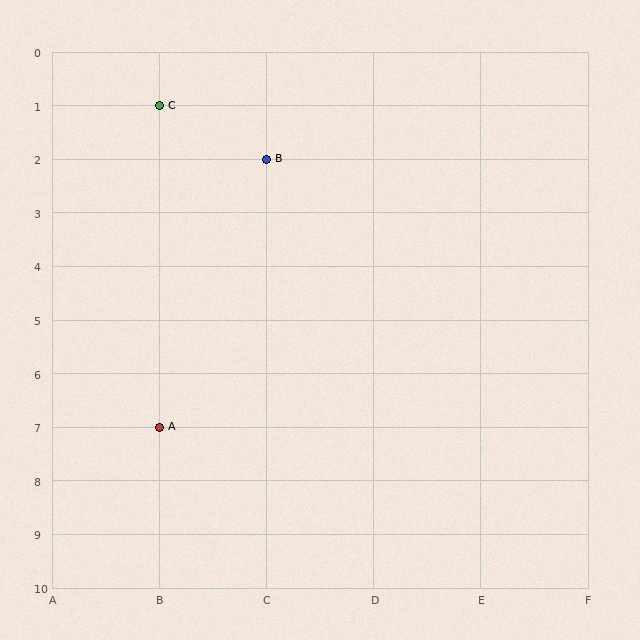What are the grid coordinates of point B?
Point B is at grid coordinates (C, 2).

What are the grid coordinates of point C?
Point C is at grid coordinates (B, 1).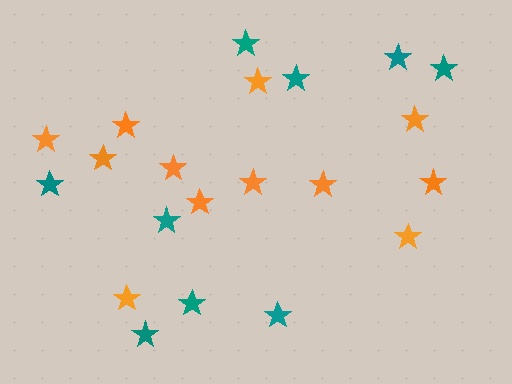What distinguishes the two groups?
There are 2 groups: one group of orange stars (12) and one group of teal stars (9).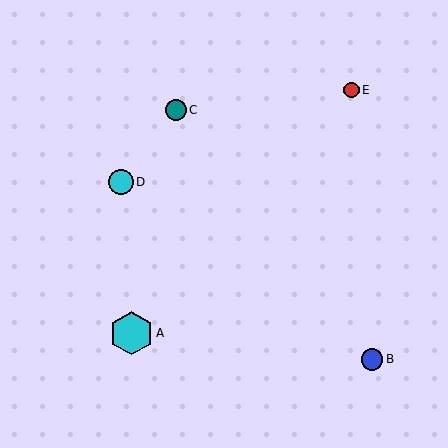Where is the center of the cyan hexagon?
The center of the cyan hexagon is at (131, 333).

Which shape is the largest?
The cyan hexagon (labeled A) is the largest.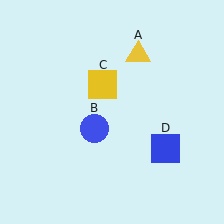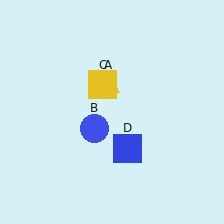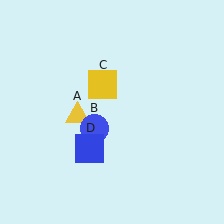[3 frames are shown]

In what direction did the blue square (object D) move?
The blue square (object D) moved left.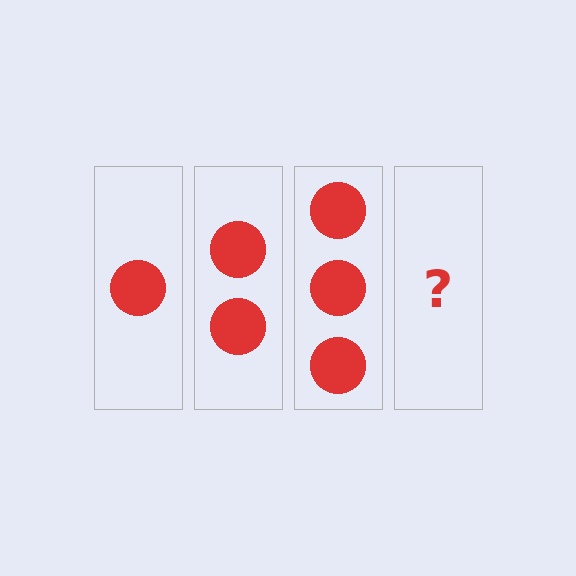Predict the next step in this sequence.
The next step is 4 circles.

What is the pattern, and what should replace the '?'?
The pattern is that each step adds one more circle. The '?' should be 4 circles.